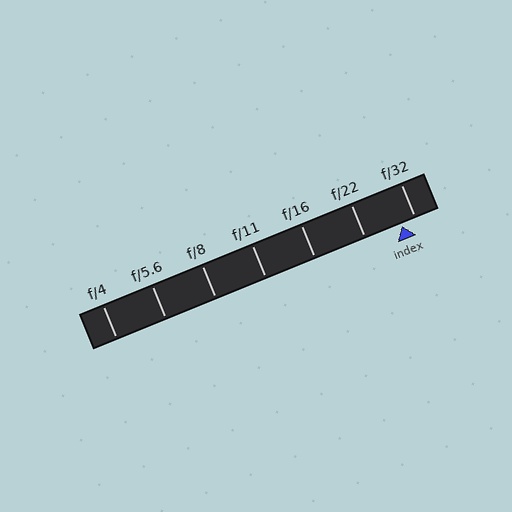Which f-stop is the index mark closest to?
The index mark is closest to f/32.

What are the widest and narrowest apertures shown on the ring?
The widest aperture shown is f/4 and the narrowest is f/32.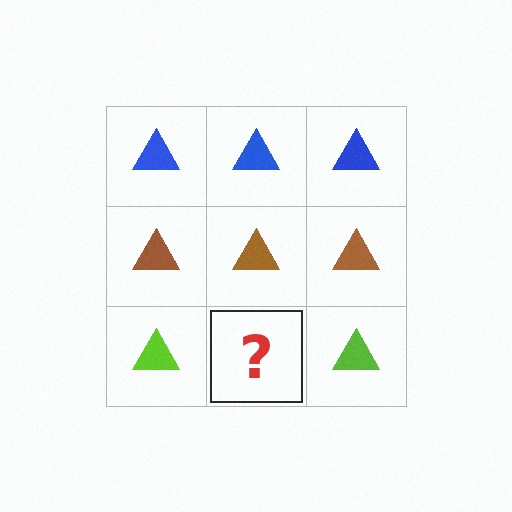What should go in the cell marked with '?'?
The missing cell should contain a lime triangle.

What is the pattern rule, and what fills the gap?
The rule is that each row has a consistent color. The gap should be filled with a lime triangle.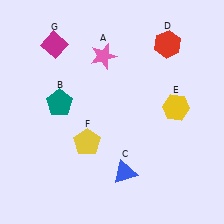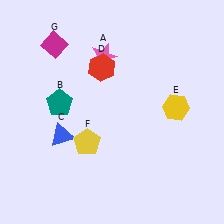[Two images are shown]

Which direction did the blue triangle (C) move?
The blue triangle (C) moved left.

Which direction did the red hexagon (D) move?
The red hexagon (D) moved left.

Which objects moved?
The objects that moved are: the blue triangle (C), the red hexagon (D).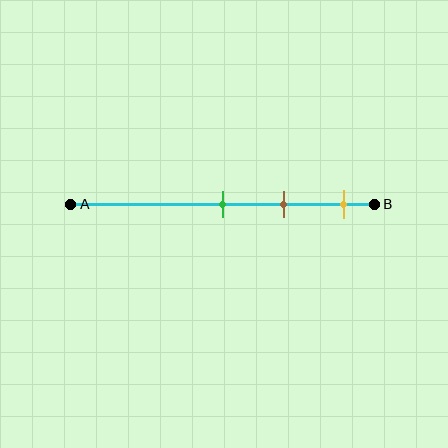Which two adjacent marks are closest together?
The green and brown marks are the closest adjacent pair.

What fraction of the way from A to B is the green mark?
The green mark is approximately 50% (0.5) of the way from A to B.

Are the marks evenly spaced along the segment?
Yes, the marks are approximately evenly spaced.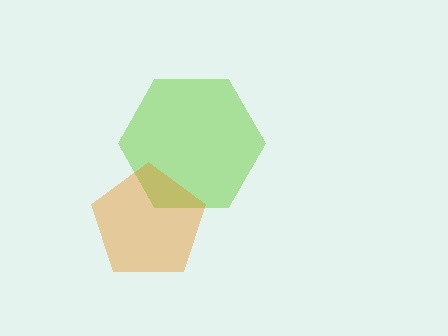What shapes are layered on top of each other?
The layered shapes are: a lime hexagon, an orange pentagon.